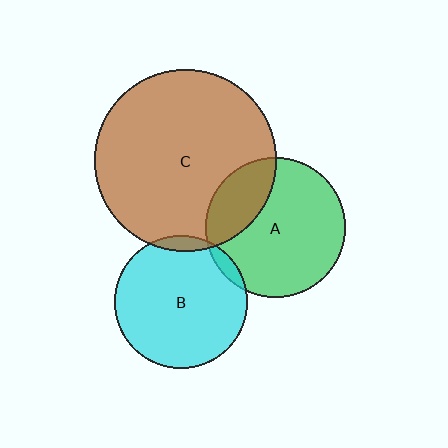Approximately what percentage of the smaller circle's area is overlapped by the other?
Approximately 5%.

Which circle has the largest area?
Circle C (brown).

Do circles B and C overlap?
Yes.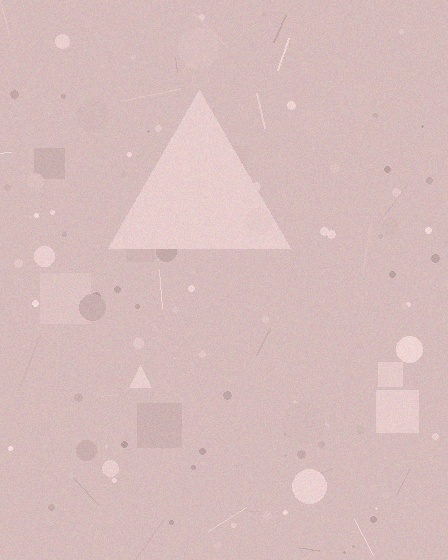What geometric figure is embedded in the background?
A triangle is embedded in the background.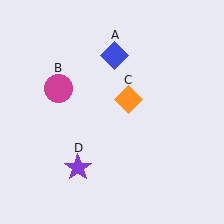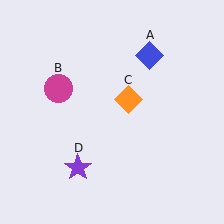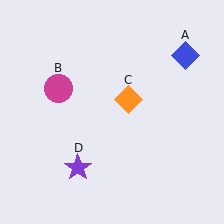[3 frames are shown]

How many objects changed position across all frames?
1 object changed position: blue diamond (object A).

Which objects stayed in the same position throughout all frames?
Magenta circle (object B) and orange diamond (object C) and purple star (object D) remained stationary.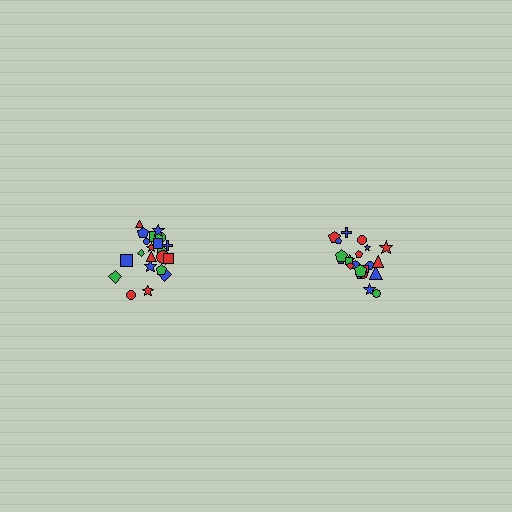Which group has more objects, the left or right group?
The left group.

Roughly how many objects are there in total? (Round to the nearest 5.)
Roughly 45 objects in total.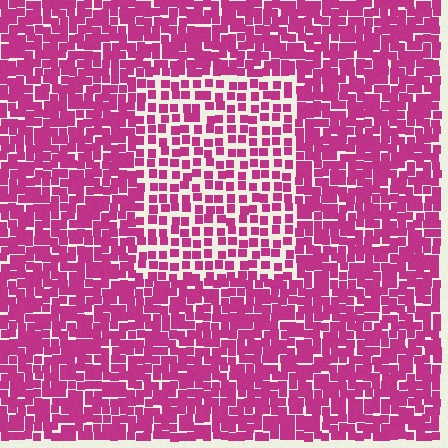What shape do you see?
I see a rectangle.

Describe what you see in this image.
The image contains small magenta elements arranged at two different densities. A rectangle-shaped region is visible where the elements are less densely packed than the surrounding area.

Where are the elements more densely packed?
The elements are more densely packed outside the rectangle boundary.